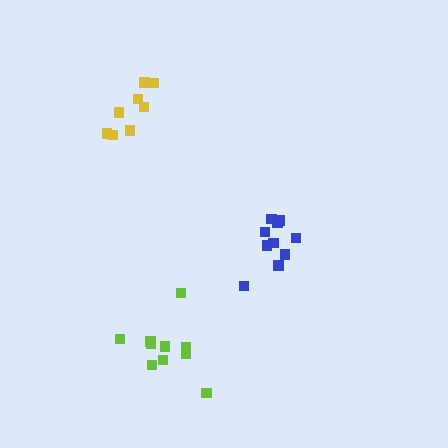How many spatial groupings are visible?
There are 3 spatial groupings.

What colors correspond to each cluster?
The clusters are colored: blue, yellow, lime.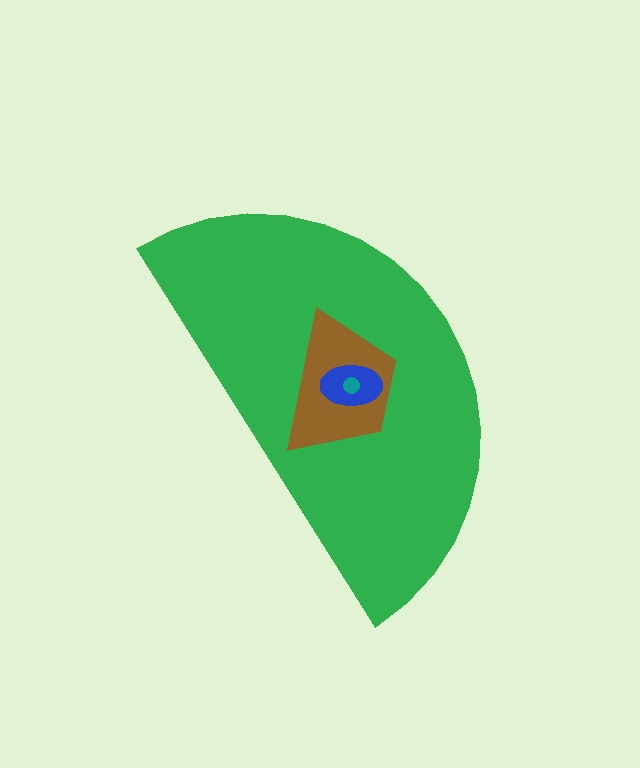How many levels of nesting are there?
4.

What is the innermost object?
The teal circle.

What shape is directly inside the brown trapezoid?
The blue ellipse.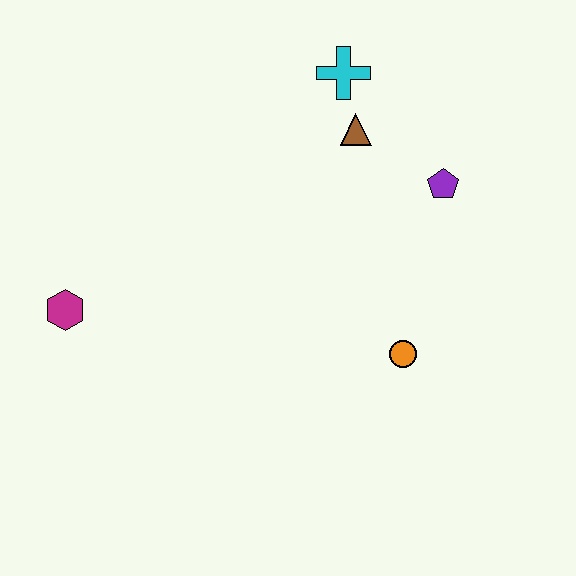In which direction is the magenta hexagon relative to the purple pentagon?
The magenta hexagon is to the left of the purple pentagon.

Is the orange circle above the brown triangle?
No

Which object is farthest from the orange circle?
The magenta hexagon is farthest from the orange circle.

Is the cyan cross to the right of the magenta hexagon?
Yes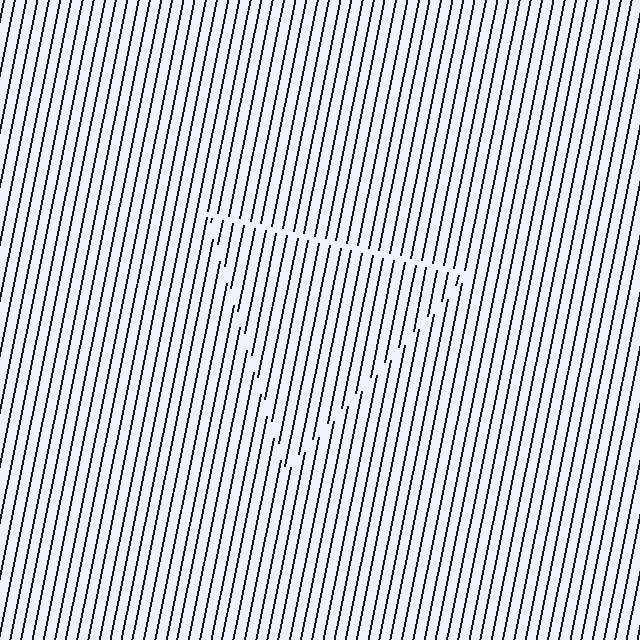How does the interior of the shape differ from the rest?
The interior of the shape contains the same grating, shifted by half a period — the contour is defined by the phase discontinuity where line-ends from the inner and outer gratings abut.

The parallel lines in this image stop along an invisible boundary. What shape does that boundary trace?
An illusory triangle. The interior of the shape contains the same grating, shifted by half a period — the contour is defined by the phase discontinuity where line-ends from the inner and outer gratings abut.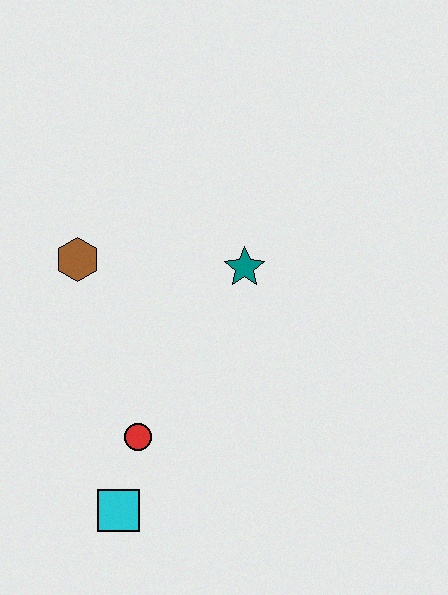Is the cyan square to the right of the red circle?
No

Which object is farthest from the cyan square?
The teal star is farthest from the cyan square.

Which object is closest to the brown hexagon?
The teal star is closest to the brown hexagon.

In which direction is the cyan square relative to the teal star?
The cyan square is below the teal star.